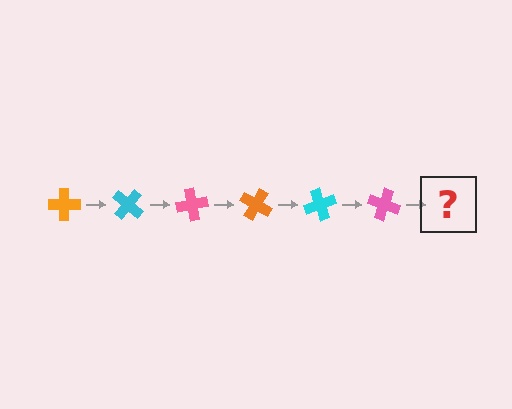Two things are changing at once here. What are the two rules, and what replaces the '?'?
The two rules are that it rotates 40 degrees each step and the color cycles through orange, cyan, and pink. The '?' should be an orange cross, rotated 240 degrees from the start.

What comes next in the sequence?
The next element should be an orange cross, rotated 240 degrees from the start.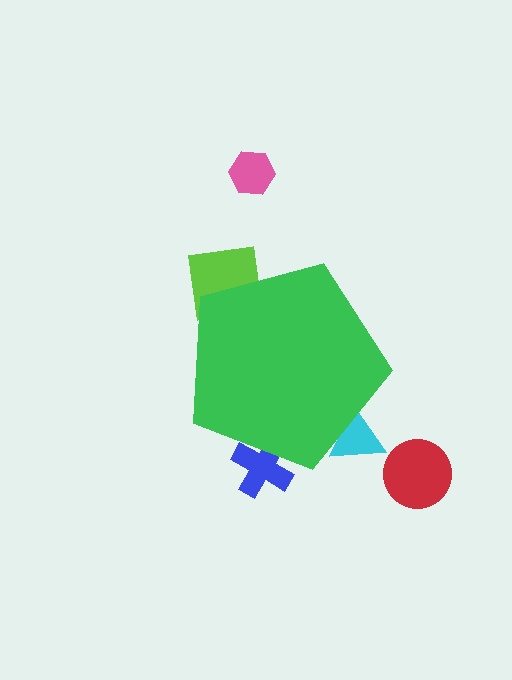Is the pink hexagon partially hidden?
No, the pink hexagon is fully visible.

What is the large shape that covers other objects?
A green pentagon.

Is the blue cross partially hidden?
Yes, the blue cross is partially hidden behind the green pentagon.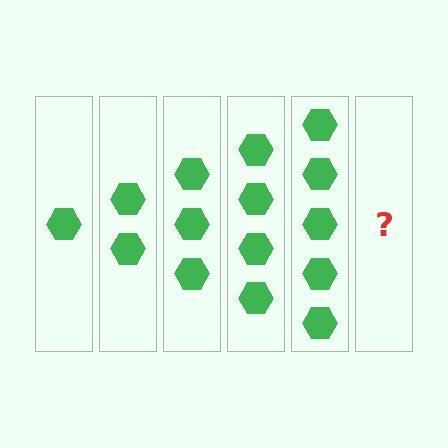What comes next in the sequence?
The next element should be 6 hexagons.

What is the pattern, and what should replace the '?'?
The pattern is that each step adds one more hexagon. The '?' should be 6 hexagons.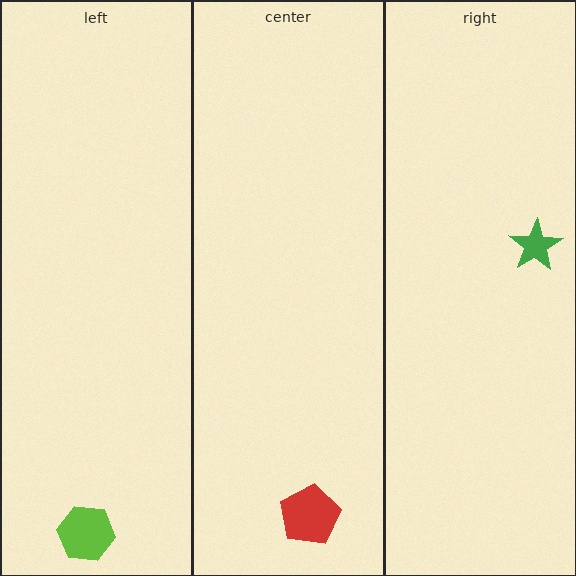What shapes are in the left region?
The lime hexagon.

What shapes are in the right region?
The green star.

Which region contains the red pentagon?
The center region.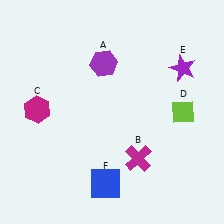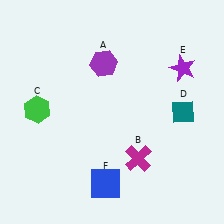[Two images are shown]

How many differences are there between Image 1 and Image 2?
There are 2 differences between the two images.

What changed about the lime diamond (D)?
In Image 1, D is lime. In Image 2, it changed to teal.